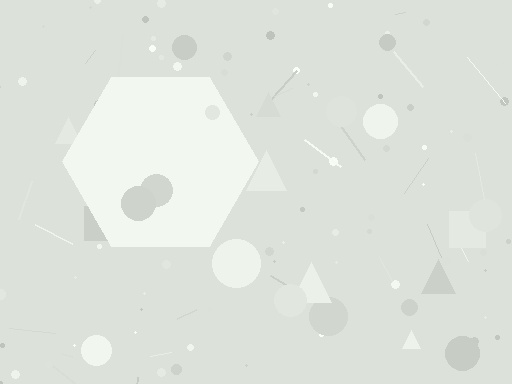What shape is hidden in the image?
A hexagon is hidden in the image.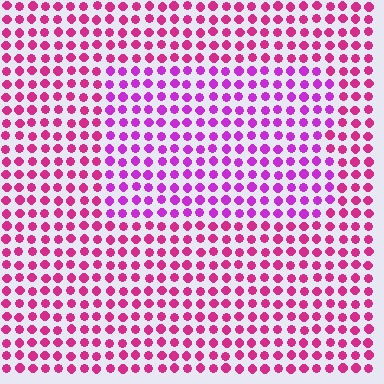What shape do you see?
I see a rectangle.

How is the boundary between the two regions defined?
The boundary is defined purely by a slight shift in hue (about 32 degrees). Spacing, size, and orientation are identical on both sides.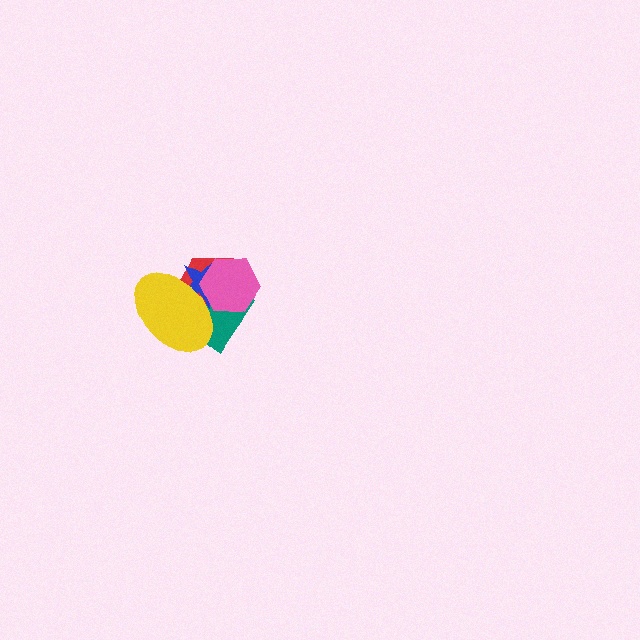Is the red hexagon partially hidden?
Yes, it is partially covered by another shape.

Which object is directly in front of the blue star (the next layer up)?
The yellow ellipse is directly in front of the blue star.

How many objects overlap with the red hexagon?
4 objects overlap with the red hexagon.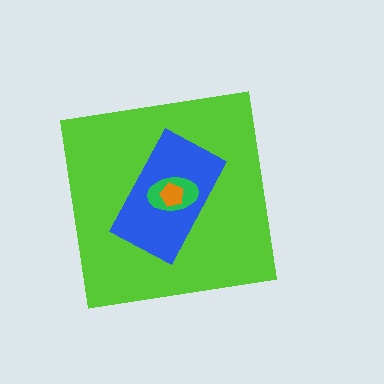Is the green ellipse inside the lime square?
Yes.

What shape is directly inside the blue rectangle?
The green ellipse.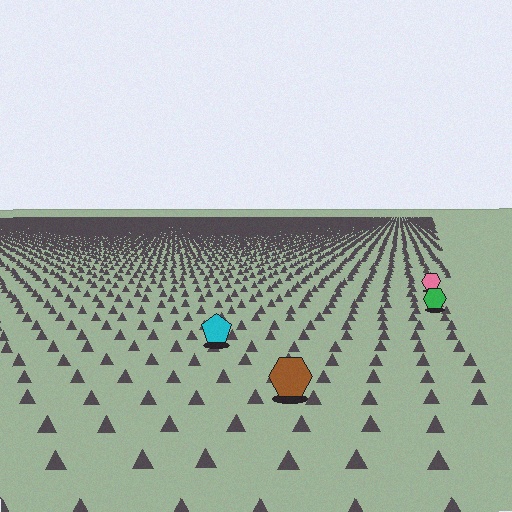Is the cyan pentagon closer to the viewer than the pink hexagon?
Yes. The cyan pentagon is closer — you can tell from the texture gradient: the ground texture is coarser near it.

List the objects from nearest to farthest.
From nearest to farthest: the brown hexagon, the cyan pentagon, the green hexagon, the pink hexagon.